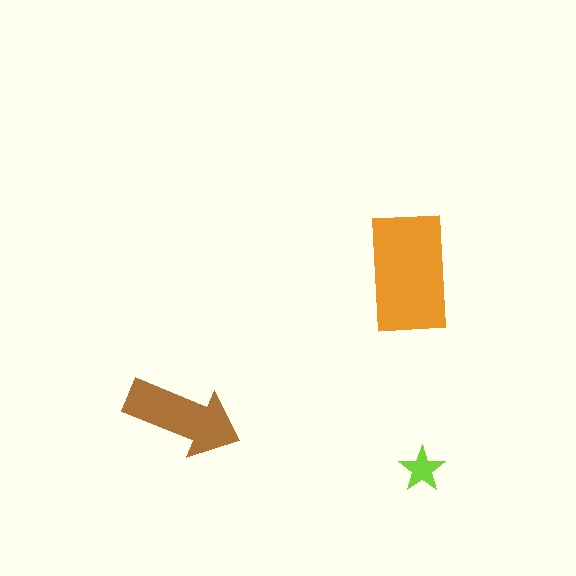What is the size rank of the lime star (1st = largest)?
3rd.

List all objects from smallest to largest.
The lime star, the brown arrow, the orange rectangle.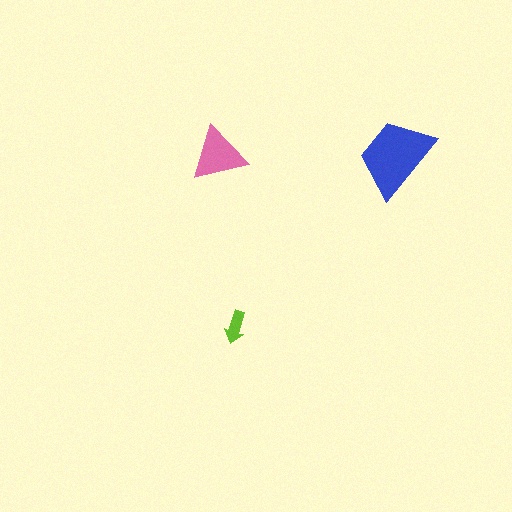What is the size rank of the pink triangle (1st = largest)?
2nd.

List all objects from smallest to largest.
The lime arrow, the pink triangle, the blue trapezoid.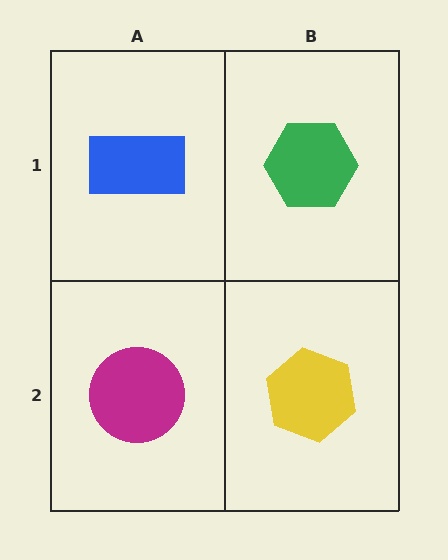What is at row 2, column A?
A magenta circle.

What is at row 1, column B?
A green hexagon.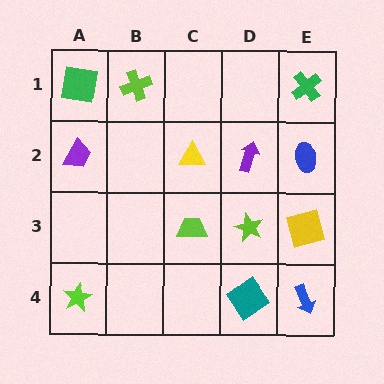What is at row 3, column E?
A yellow square.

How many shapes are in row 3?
3 shapes.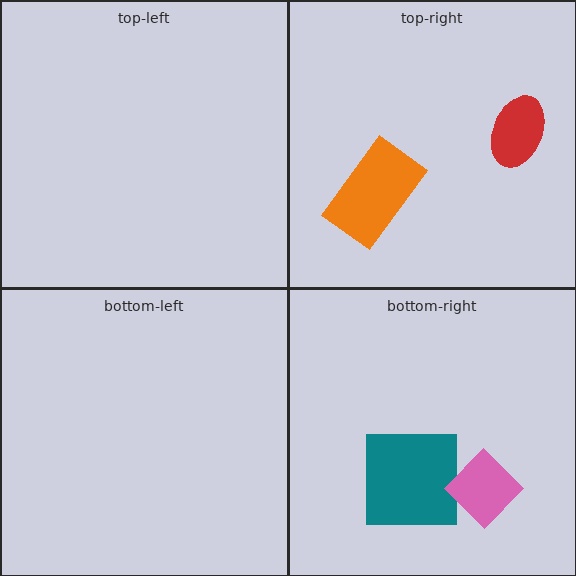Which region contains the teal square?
The bottom-right region.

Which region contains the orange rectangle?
The top-right region.